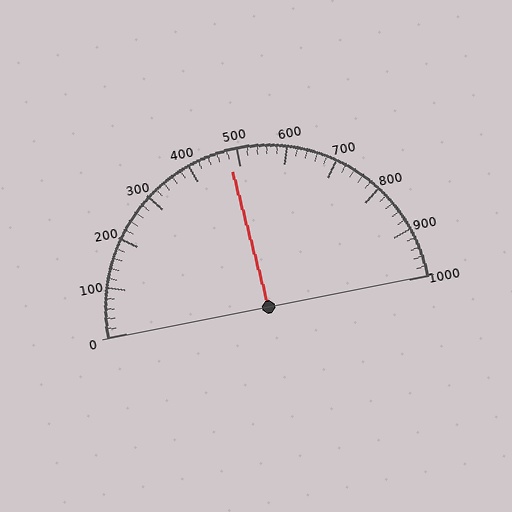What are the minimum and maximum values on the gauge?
The gauge ranges from 0 to 1000.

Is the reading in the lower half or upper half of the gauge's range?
The reading is in the lower half of the range (0 to 1000).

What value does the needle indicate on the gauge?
The needle indicates approximately 480.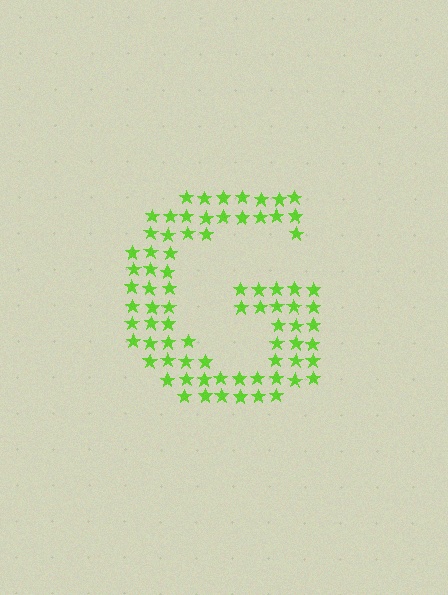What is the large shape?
The large shape is the letter G.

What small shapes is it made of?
It is made of small stars.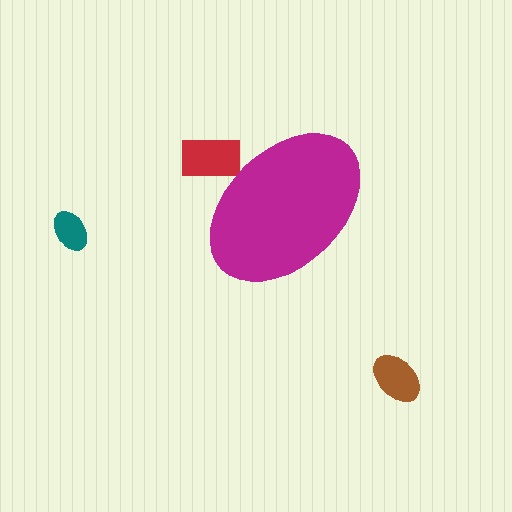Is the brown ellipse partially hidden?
No, the brown ellipse is fully visible.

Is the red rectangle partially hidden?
Yes, the red rectangle is partially hidden behind the magenta ellipse.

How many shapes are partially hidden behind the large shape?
1 shape is partially hidden.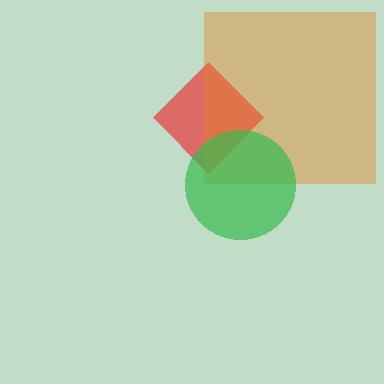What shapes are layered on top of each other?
The layered shapes are: a red diamond, an orange square, a green circle.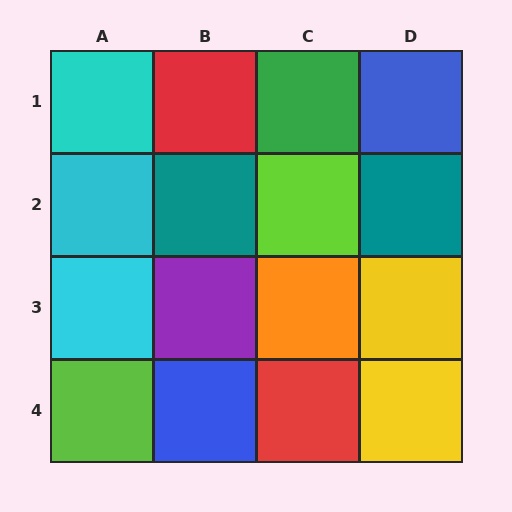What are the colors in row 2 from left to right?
Cyan, teal, lime, teal.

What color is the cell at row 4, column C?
Red.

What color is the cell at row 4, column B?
Blue.